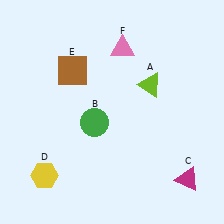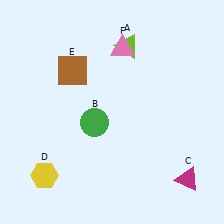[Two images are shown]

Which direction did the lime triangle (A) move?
The lime triangle (A) moved up.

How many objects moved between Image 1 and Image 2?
1 object moved between the two images.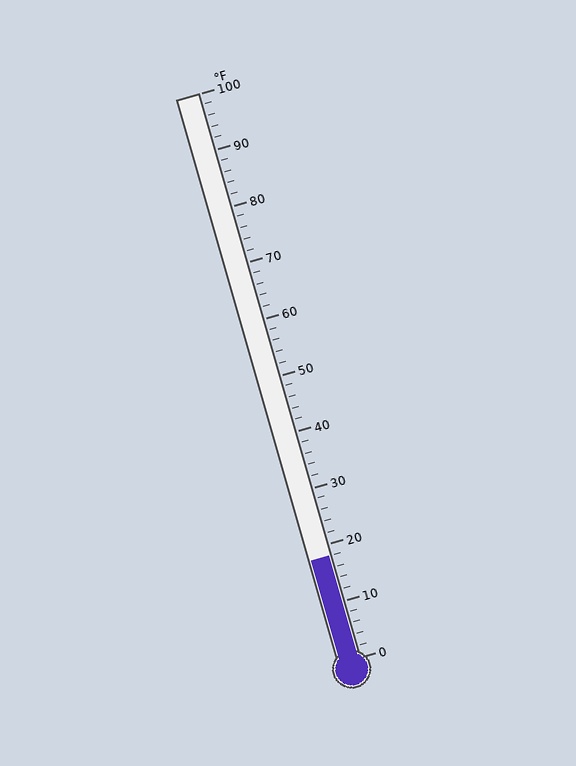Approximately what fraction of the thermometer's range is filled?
The thermometer is filled to approximately 20% of its range.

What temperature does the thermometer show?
The thermometer shows approximately 18°F.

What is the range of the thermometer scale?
The thermometer scale ranges from 0°F to 100°F.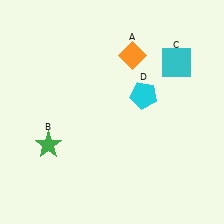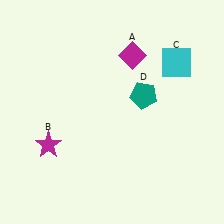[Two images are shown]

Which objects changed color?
A changed from orange to magenta. B changed from green to magenta. D changed from cyan to teal.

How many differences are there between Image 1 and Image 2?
There are 3 differences between the two images.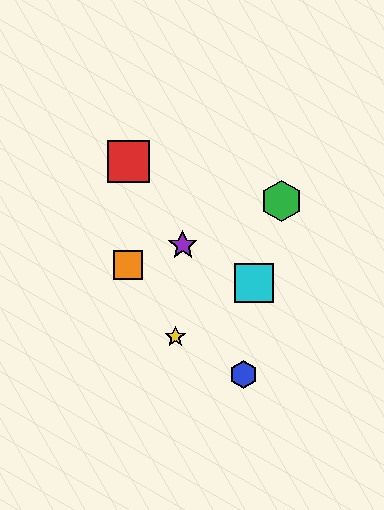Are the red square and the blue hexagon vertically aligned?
No, the red square is at x≈128 and the blue hexagon is at x≈243.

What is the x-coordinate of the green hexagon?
The green hexagon is at x≈282.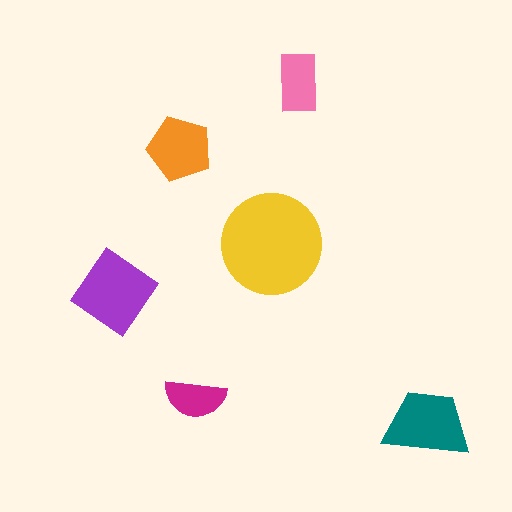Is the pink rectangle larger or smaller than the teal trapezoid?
Smaller.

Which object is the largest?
The yellow circle.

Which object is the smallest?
The magenta semicircle.